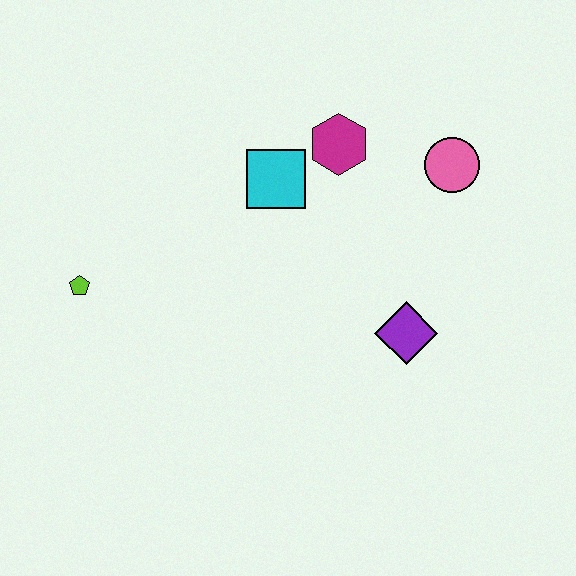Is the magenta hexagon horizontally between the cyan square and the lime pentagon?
No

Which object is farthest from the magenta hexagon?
The lime pentagon is farthest from the magenta hexagon.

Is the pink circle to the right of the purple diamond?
Yes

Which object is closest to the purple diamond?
The pink circle is closest to the purple diamond.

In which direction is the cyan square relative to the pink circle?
The cyan square is to the left of the pink circle.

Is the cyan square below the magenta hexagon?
Yes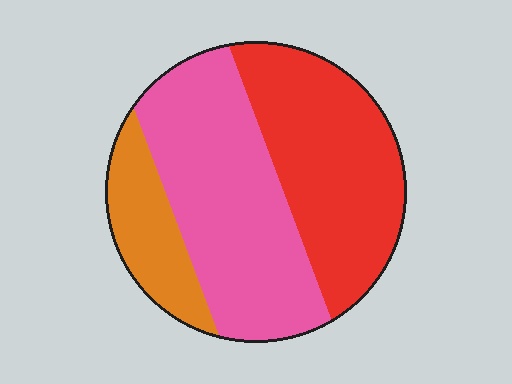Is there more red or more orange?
Red.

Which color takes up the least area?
Orange, at roughly 15%.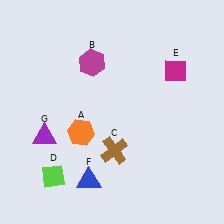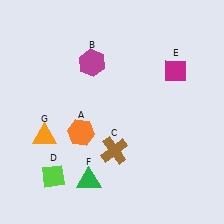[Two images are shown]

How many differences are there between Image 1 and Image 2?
There are 2 differences between the two images.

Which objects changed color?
F changed from blue to green. G changed from purple to orange.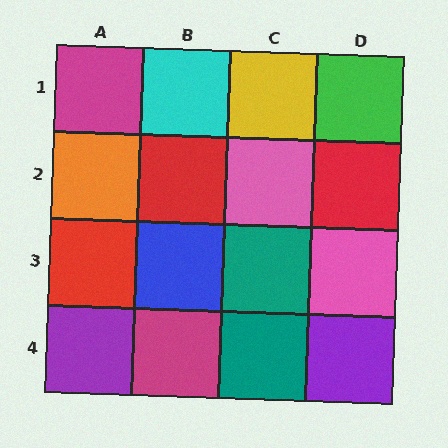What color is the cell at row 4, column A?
Purple.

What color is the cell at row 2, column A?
Orange.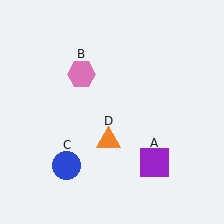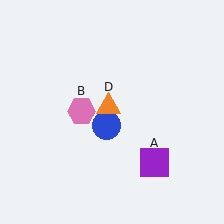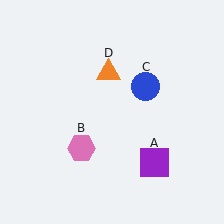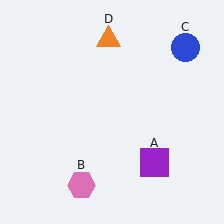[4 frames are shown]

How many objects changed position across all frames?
3 objects changed position: pink hexagon (object B), blue circle (object C), orange triangle (object D).